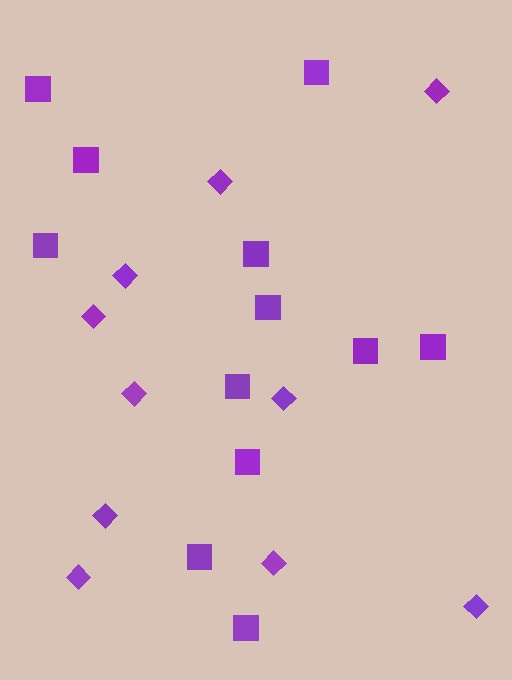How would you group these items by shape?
There are 2 groups: one group of diamonds (10) and one group of squares (12).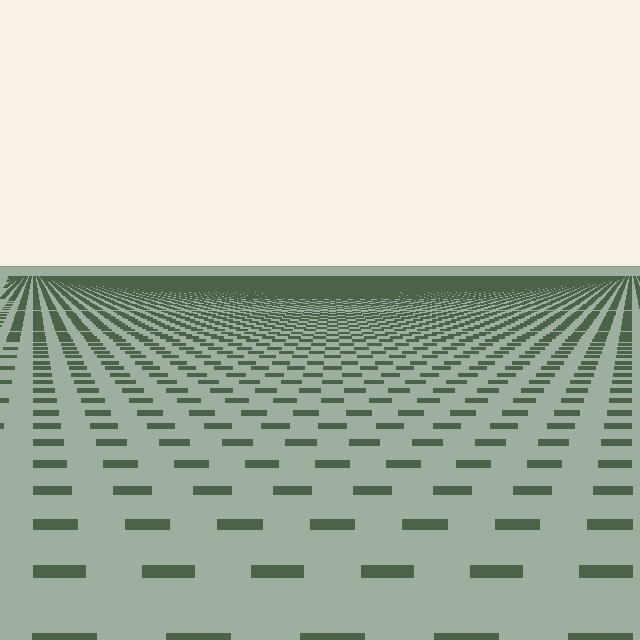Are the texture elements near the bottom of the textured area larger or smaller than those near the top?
Larger. Near the bottom, elements are closer to the viewer and appear at a bigger on-screen size.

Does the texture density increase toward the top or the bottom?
Density increases toward the top.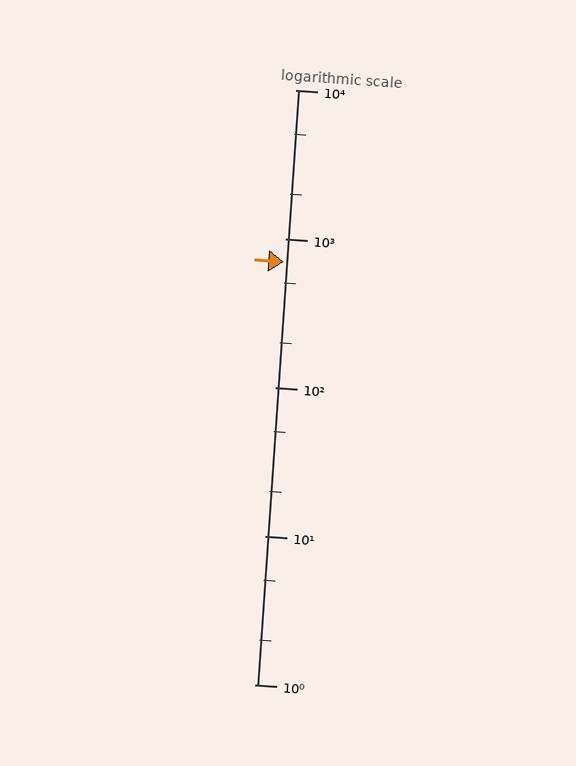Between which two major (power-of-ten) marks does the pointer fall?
The pointer is between 100 and 1000.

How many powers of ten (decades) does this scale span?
The scale spans 4 decades, from 1 to 10000.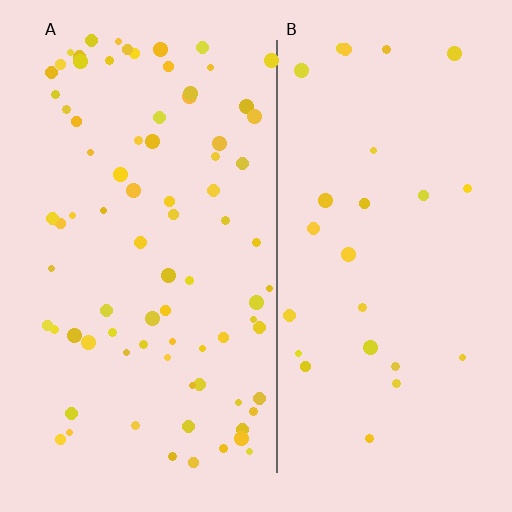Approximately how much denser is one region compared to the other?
Approximately 3.1× — region A over region B.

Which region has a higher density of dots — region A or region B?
A (the left).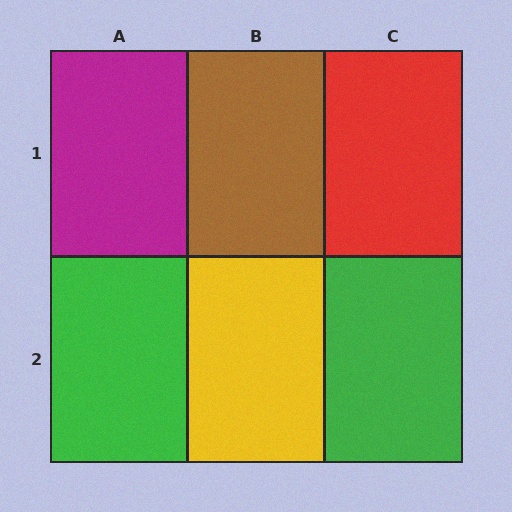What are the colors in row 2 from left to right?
Green, yellow, green.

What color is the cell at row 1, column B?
Brown.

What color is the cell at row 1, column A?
Magenta.